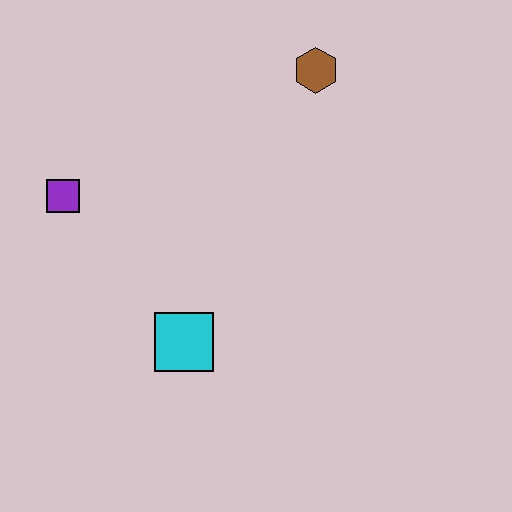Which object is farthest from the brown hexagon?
The cyan square is farthest from the brown hexagon.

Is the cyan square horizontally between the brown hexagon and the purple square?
Yes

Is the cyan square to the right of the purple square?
Yes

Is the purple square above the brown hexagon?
No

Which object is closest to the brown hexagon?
The purple square is closest to the brown hexagon.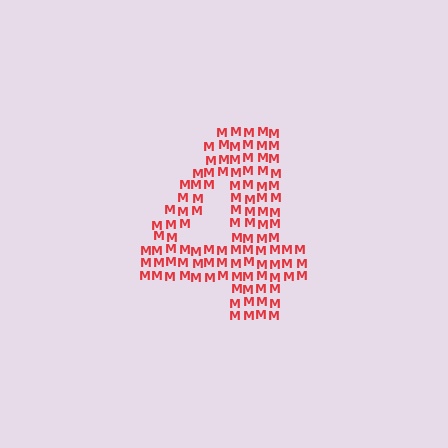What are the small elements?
The small elements are letter M's.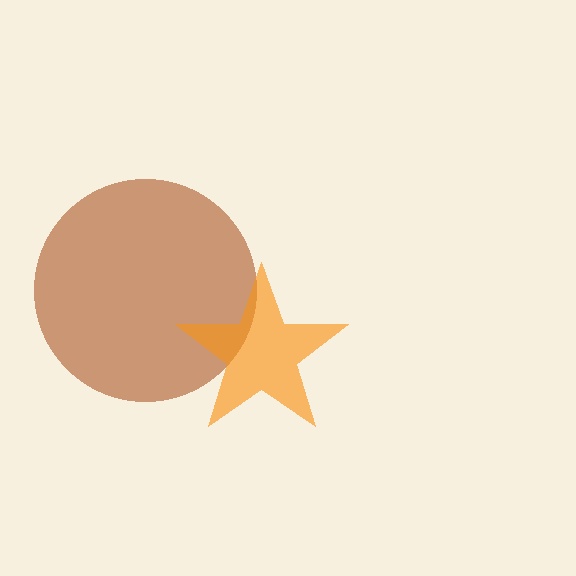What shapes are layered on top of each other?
The layered shapes are: a brown circle, an orange star.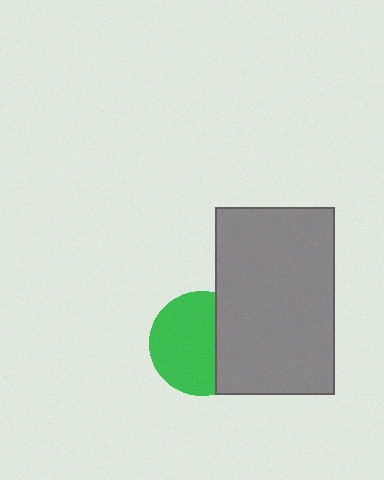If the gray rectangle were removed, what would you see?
You would see the complete green circle.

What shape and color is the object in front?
The object in front is a gray rectangle.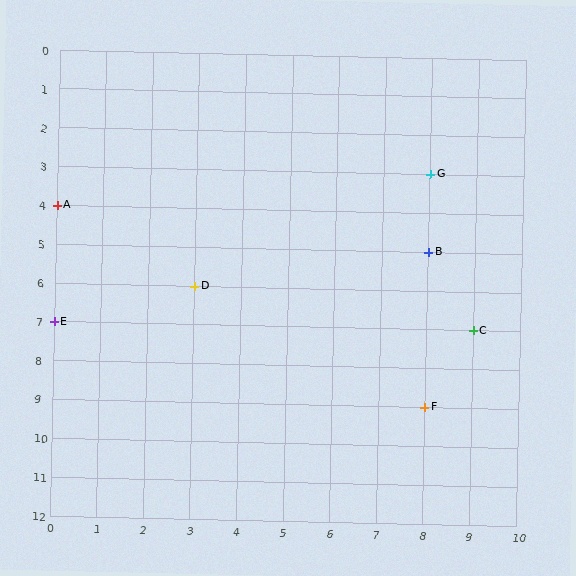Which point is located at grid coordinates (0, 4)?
Point A is at (0, 4).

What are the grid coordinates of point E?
Point E is at grid coordinates (0, 7).